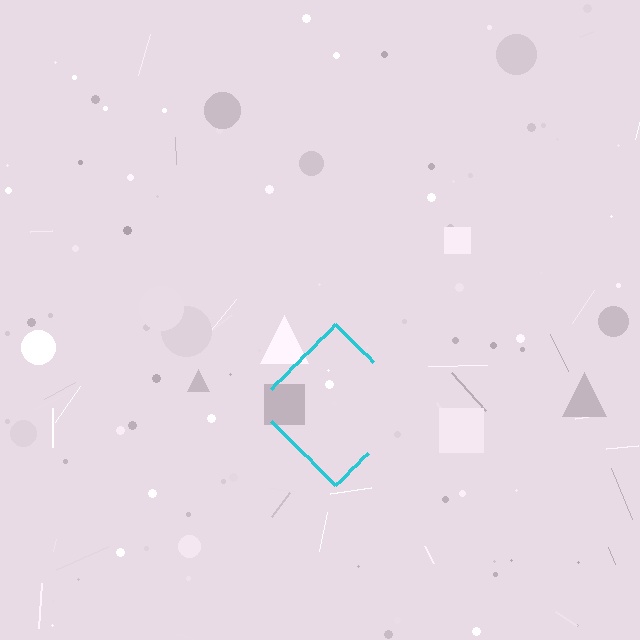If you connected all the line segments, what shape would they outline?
They would outline a diamond.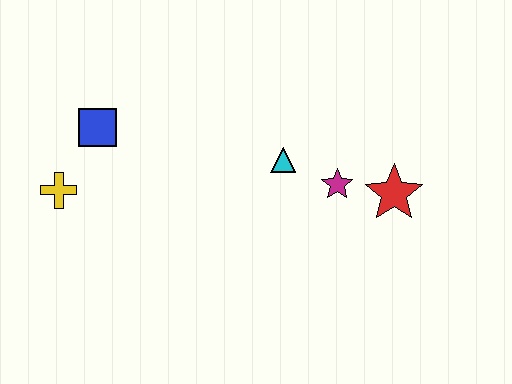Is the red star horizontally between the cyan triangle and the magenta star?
No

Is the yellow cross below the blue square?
Yes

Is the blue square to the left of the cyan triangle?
Yes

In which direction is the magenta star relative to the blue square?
The magenta star is to the right of the blue square.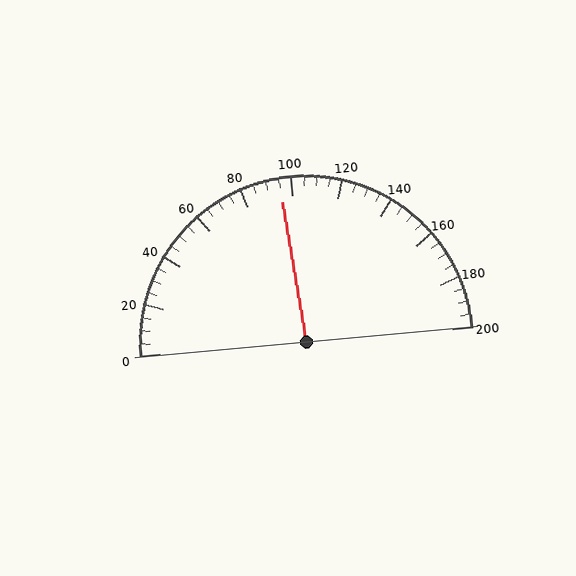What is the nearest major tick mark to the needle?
The nearest major tick mark is 100.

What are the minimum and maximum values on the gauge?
The gauge ranges from 0 to 200.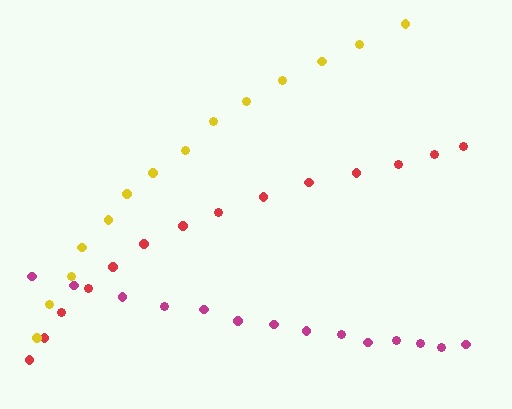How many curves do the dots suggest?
There are 3 distinct paths.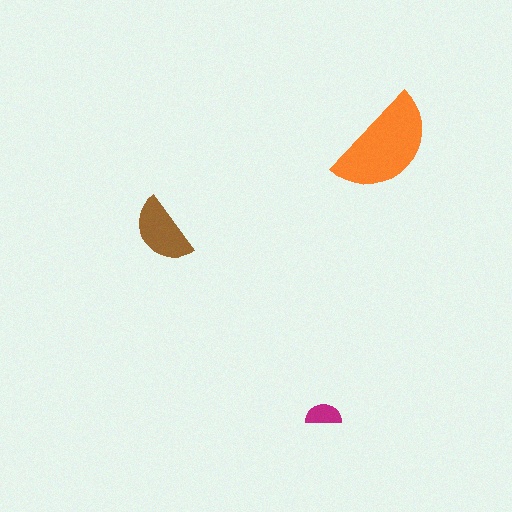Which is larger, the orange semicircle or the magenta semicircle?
The orange one.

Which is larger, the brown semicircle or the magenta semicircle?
The brown one.